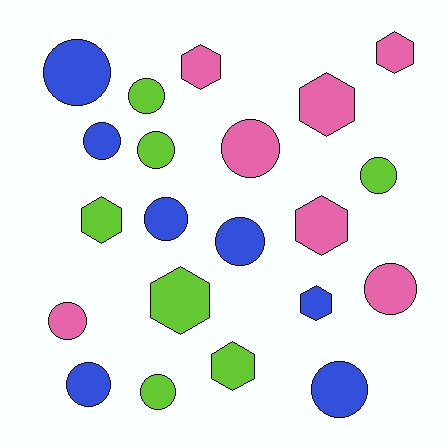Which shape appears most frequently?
Circle, with 13 objects.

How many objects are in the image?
There are 21 objects.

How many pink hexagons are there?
There are 4 pink hexagons.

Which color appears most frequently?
Pink, with 7 objects.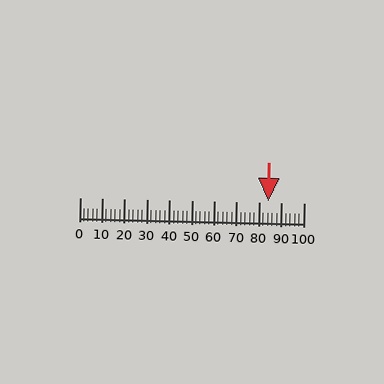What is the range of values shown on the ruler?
The ruler shows values from 0 to 100.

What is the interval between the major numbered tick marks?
The major tick marks are spaced 10 units apart.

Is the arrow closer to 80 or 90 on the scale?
The arrow is closer to 80.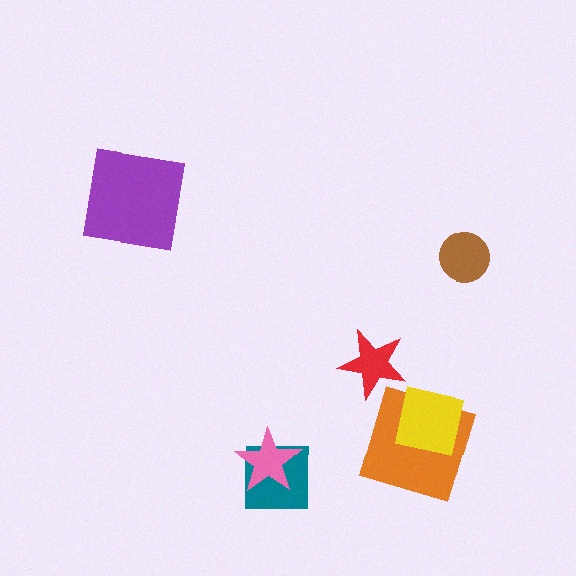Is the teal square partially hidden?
Yes, it is partially covered by another shape.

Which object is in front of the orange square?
The yellow square is in front of the orange square.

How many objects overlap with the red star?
0 objects overlap with the red star.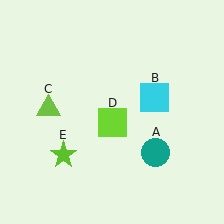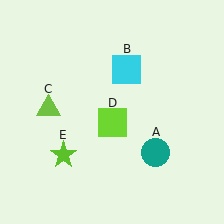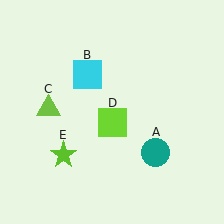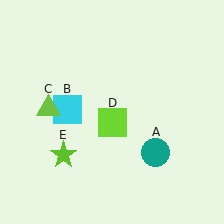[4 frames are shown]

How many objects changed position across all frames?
1 object changed position: cyan square (object B).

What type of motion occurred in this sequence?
The cyan square (object B) rotated counterclockwise around the center of the scene.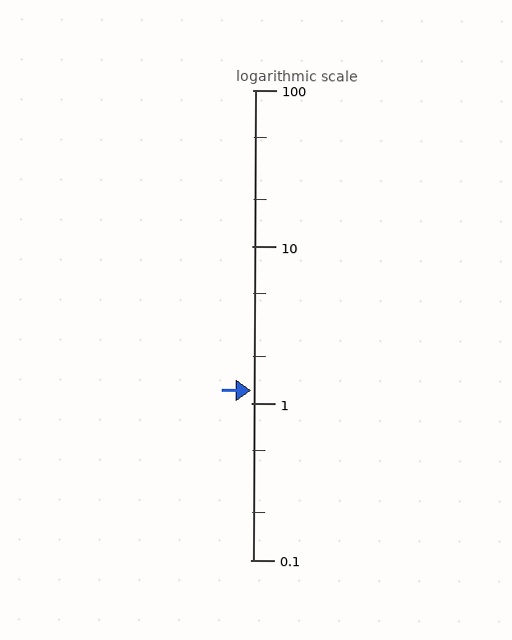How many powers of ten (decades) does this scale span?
The scale spans 3 decades, from 0.1 to 100.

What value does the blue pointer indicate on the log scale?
The pointer indicates approximately 1.2.